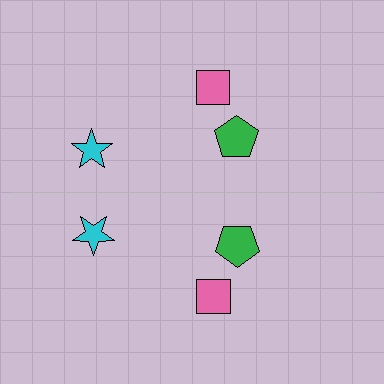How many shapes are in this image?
There are 6 shapes in this image.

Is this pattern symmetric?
Yes, this pattern has bilateral (reflection) symmetry.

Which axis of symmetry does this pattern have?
The pattern has a horizontal axis of symmetry running through the center of the image.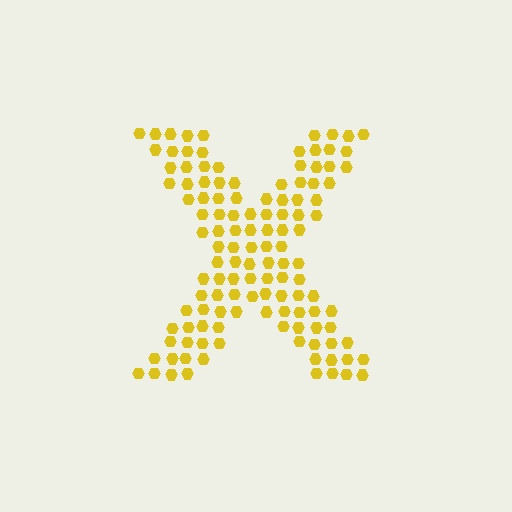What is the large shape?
The large shape is the letter X.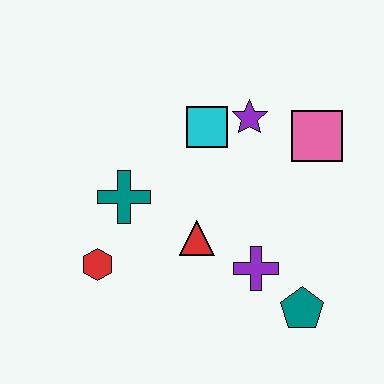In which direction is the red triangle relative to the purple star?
The red triangle is below the purple star.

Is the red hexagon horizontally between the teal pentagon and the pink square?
No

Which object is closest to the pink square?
The purple star is closest to the pink square.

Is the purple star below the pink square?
No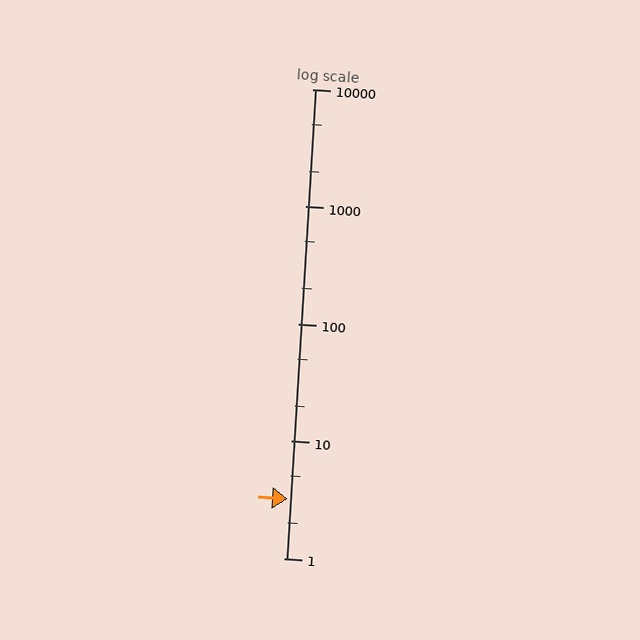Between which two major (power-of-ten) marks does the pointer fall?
The pointer is between 1 and 10.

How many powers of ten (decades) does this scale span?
The scale spans 4 decades, from 1 to 10000.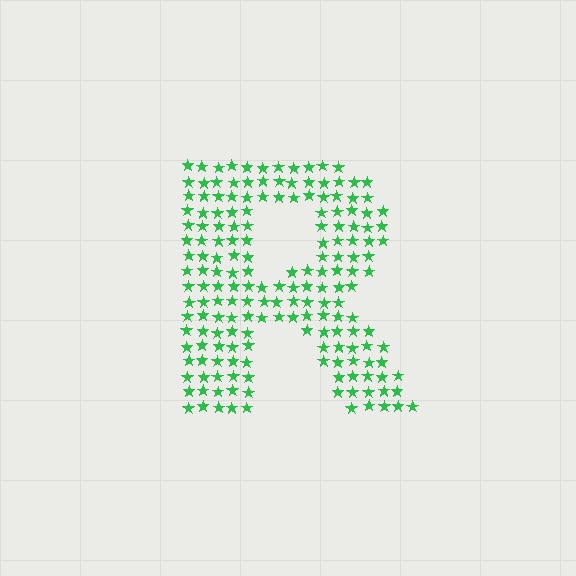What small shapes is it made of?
It is made of small stars.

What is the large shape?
The large shape is the letter R.